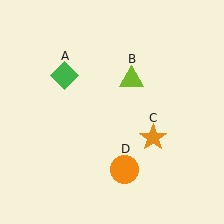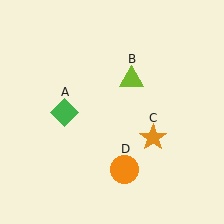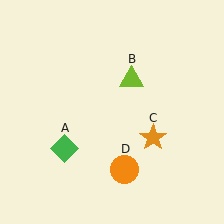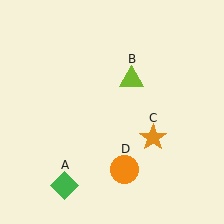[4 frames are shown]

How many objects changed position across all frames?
1 object changed position: green diamond (object A).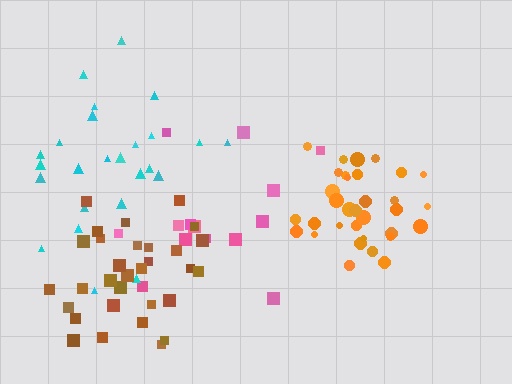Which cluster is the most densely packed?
Orange.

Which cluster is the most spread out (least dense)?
Pink.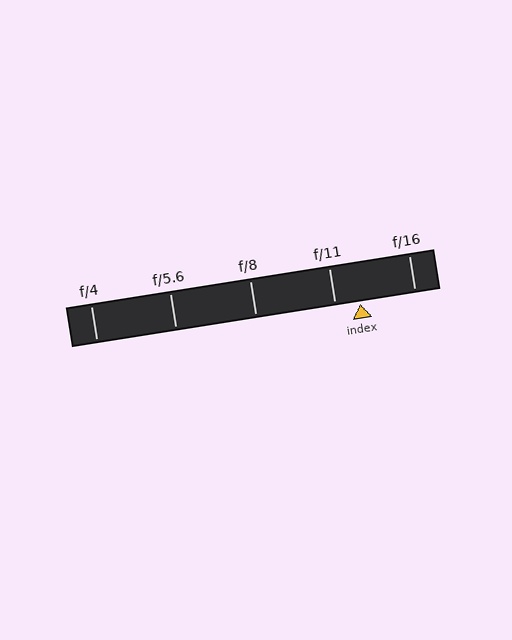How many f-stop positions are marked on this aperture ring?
There are 5 f-stop positions marked.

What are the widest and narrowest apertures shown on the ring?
The widest aperture shown is f/4 and the narrowest is f/16.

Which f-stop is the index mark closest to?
The index mark is closest to f/11.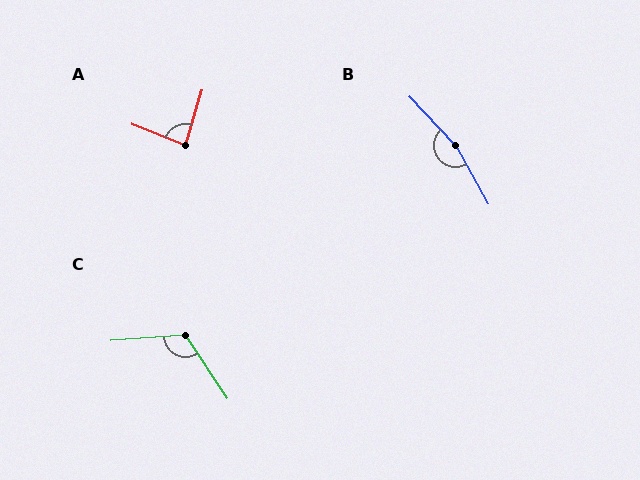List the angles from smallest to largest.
A (84°), C (120°), B (166°).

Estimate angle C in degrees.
Approximately 120 degrees.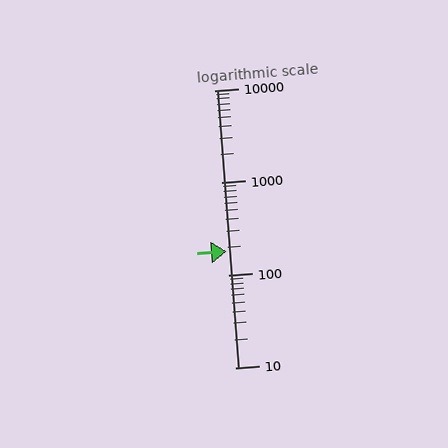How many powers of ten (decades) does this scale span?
The scale spans 3 decades, from 10 to 10000.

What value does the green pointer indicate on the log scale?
The pointer indicates approximately 180.